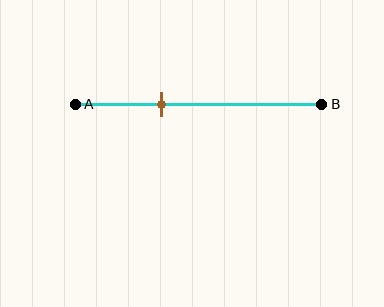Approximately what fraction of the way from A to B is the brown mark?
The brown mark is approximately 35% of the way from A to B.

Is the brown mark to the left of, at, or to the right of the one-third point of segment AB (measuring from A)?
The brown mark is approximately at the one-third point of segment AB.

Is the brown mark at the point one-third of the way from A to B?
Yes, the mark is approximately at the one-third point.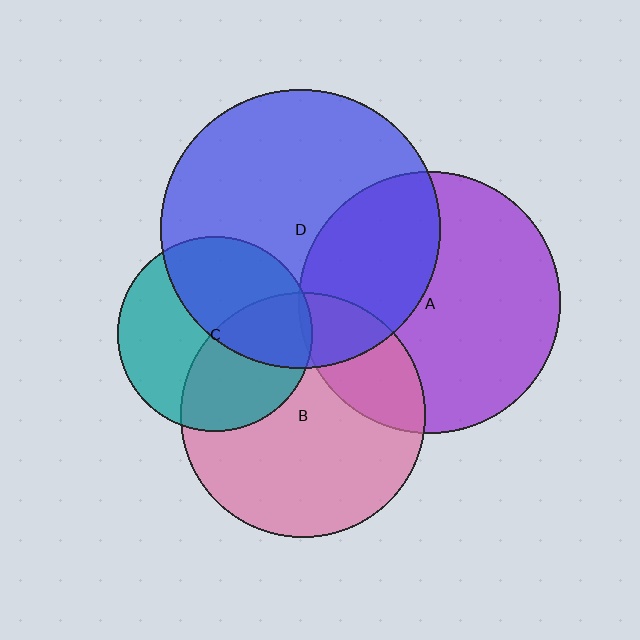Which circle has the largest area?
Circle D (blue).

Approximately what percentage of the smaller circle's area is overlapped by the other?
Approximately 45%.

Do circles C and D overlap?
Yes.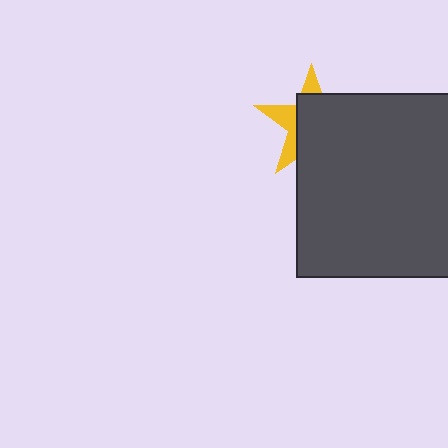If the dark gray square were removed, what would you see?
You would see the complete yellow star.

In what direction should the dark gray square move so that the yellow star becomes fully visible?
The dark gray square should move toward the lower-right. That is the shortest direction to clear the overlap and leave the yellow star fully visible.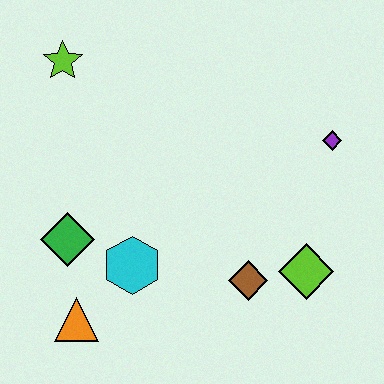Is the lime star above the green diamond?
Yes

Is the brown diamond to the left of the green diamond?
No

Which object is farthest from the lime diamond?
The lime star is farthest from the lime diamond.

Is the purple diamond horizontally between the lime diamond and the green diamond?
No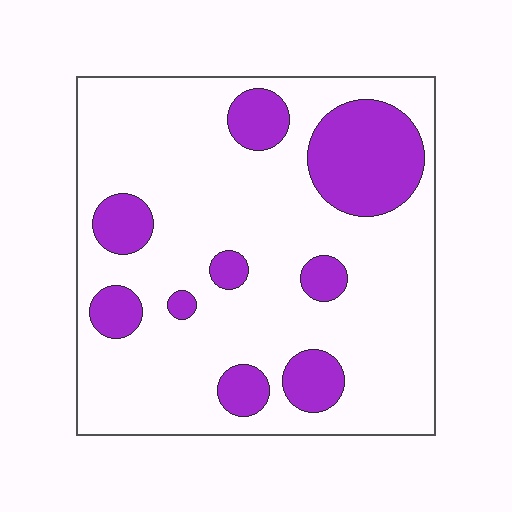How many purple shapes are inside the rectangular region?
9.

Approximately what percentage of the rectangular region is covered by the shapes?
Approximately 20%.